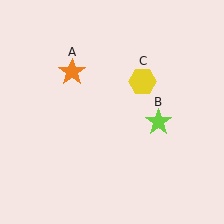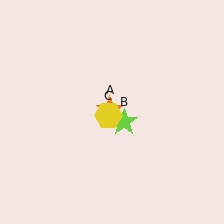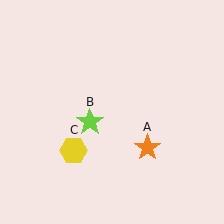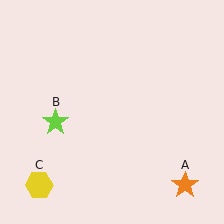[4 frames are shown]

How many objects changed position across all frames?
3 objects changed position: orange star (object A), lime star (object B), yellow hexagon (object C).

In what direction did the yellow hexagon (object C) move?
The yellow hexagon (object C) moved down and to the left.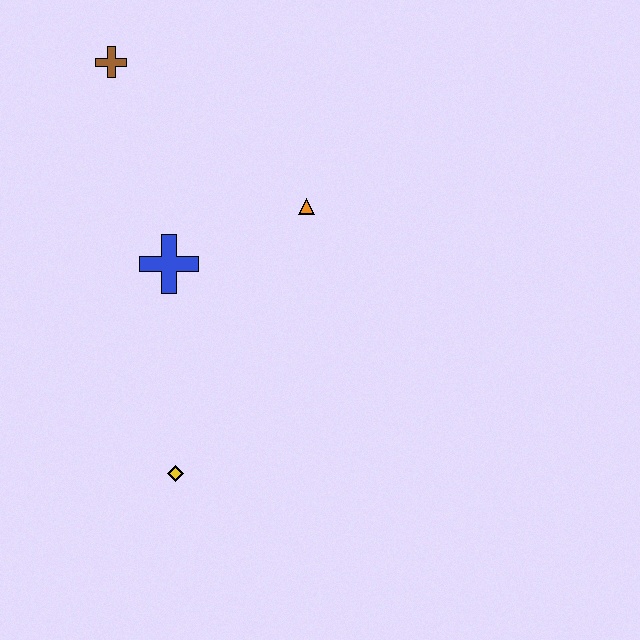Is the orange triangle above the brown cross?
No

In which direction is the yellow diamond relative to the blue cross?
The yellow diamond is below the blue cross.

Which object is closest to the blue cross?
The orange triangle is closest to the blue cross.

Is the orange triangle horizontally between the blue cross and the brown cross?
No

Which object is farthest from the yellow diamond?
The brown cross is farthest from the yellow diamond.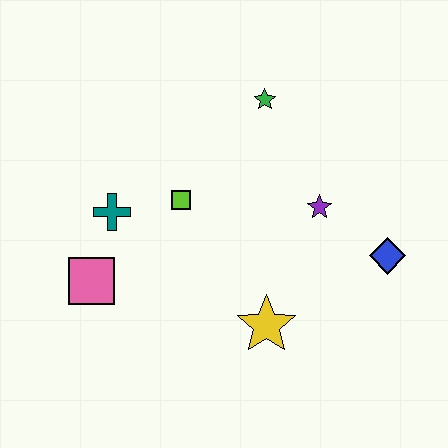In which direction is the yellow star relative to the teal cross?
The yellow star is to the right of the teal cross.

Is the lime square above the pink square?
Yes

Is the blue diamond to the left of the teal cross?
No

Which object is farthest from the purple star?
The pink square is farthest from the purple star.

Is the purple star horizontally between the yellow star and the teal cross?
No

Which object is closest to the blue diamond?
The purple star is closest to the blue diamond.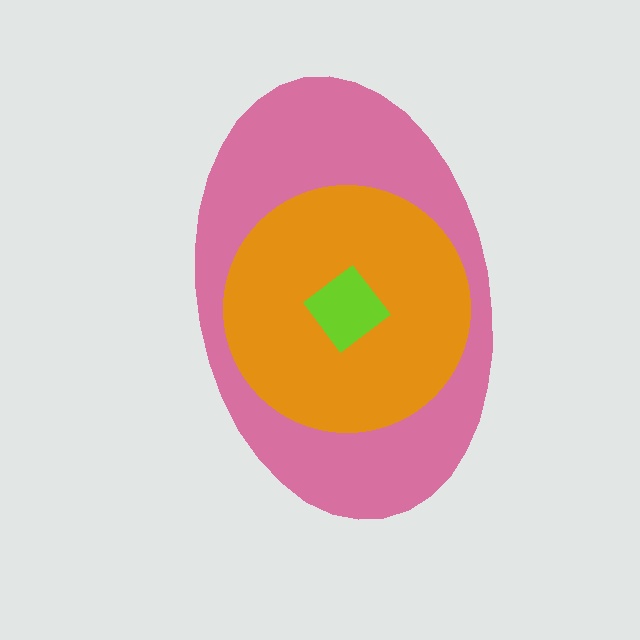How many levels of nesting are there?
3.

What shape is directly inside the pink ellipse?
The orange circle.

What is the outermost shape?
The pink ellipse.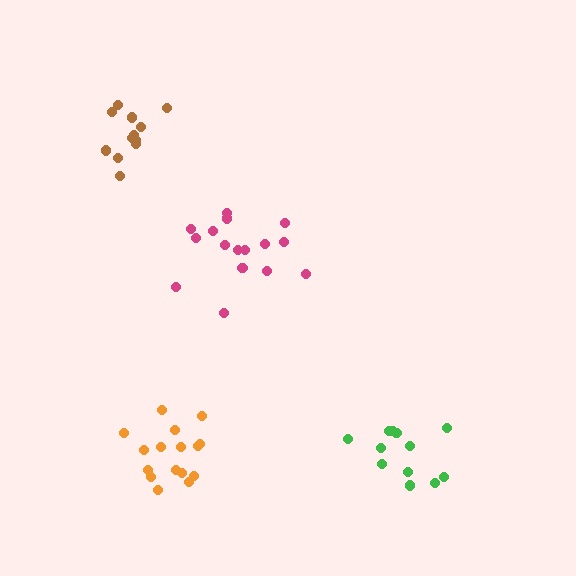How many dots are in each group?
Group 1: 16 dots, Group 2: 16 dots, Group 3: 13 dots, Group 4: 12 dots (57 total).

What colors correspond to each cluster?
The clusters are colored: orange, magenta, green, brown.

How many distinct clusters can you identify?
There are 4 distinct clusters.